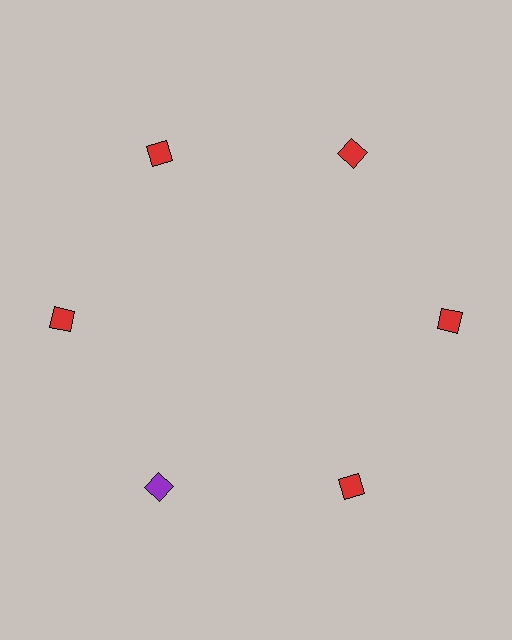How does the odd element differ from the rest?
It has a different color: purple instead of red.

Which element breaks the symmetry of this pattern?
The purple diamond at roughly the 7 o'clock position breaks the symmetry. All other shapes are red diamonds.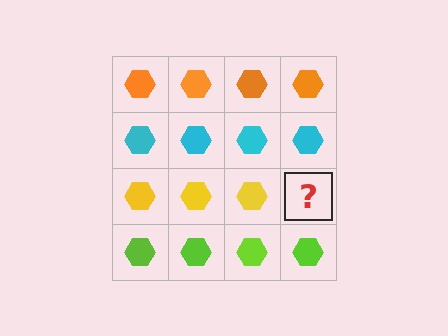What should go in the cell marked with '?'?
The missing cell should contain a yellow hexagon.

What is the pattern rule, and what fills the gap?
The rule is that each row has a consistent color. The gap should be filled with a yellow hexagon.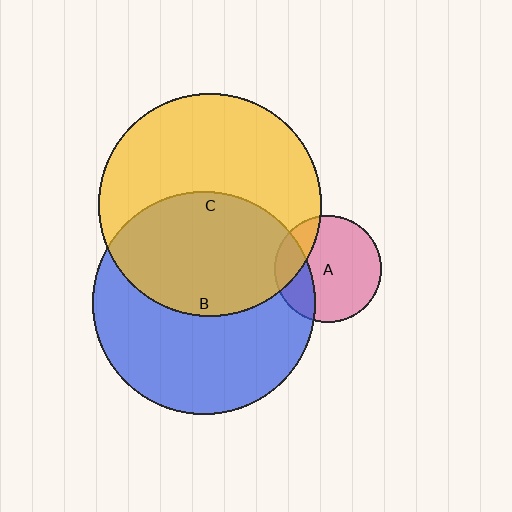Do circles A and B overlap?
Yes.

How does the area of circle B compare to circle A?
Approximately 4.4 times.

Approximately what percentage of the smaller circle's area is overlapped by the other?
Approximately 25%.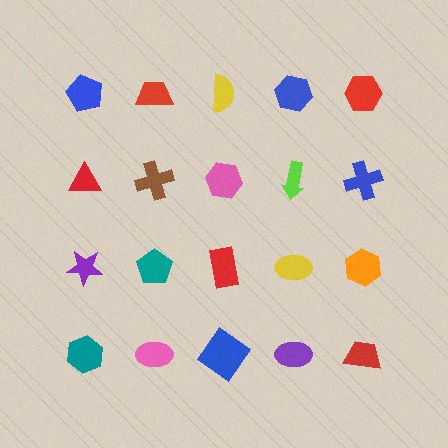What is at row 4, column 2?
A pink ellipse.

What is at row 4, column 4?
A purple ellipse.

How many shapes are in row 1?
5 shapes.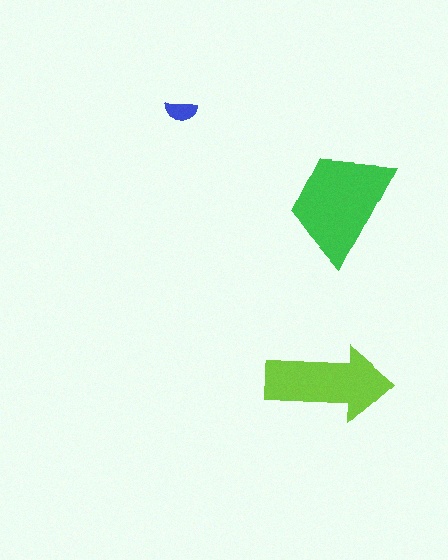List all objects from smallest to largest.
The blue semicircle, the lime arrow, the green trapezoid.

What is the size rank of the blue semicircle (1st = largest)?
3rd.